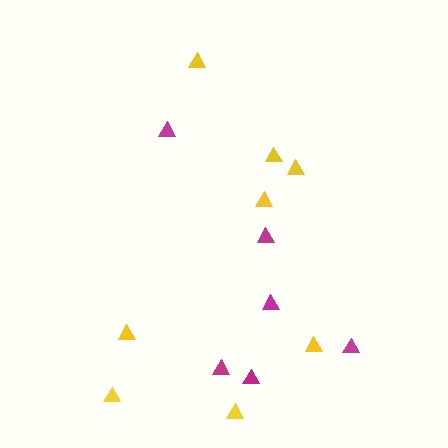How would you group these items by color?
There are 2 groups: one group of yellow triangles (8) and one group of magenta triangles (6).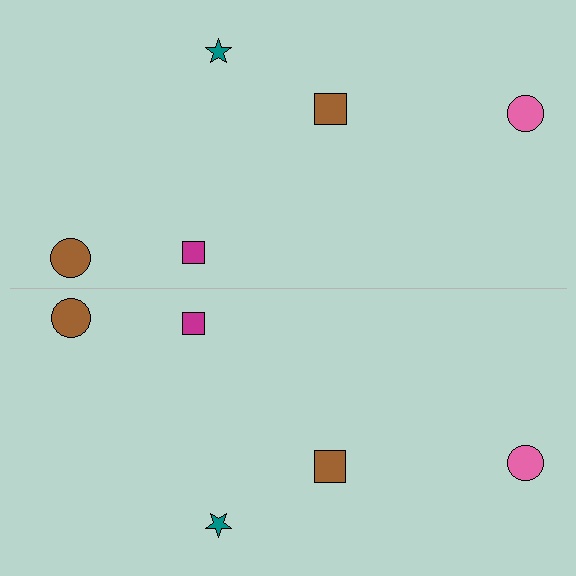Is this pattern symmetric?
Yes, this pattern has bilateral (reflection) symmetry.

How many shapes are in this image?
There are 10 shapes in this image.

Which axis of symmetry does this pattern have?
The pattern has a horizontal axis of symmetry running through the center of the image.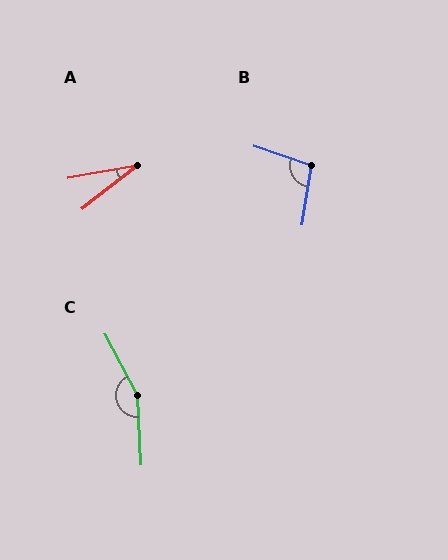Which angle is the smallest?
A, at approximately 27 degrees.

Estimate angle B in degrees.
Approximately 99 degrees.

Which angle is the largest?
C, at approximately 156 degrees.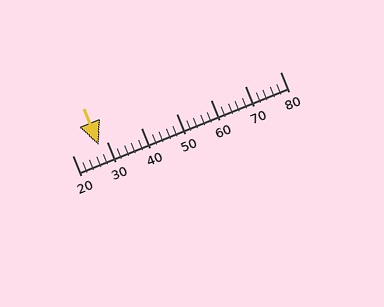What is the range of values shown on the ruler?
The ruler shows values from 20 to 80.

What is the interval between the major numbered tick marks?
The major tick marks are spaced 10 units apart.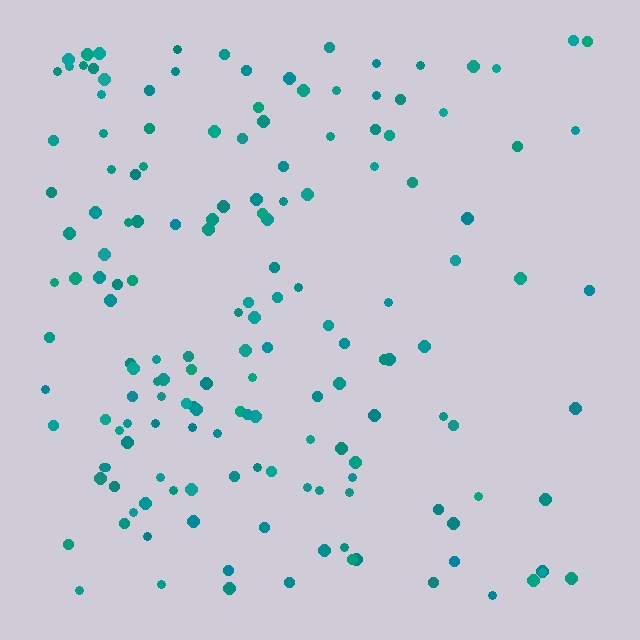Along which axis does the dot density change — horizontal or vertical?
Horizontal.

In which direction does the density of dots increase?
From right to left, with the left side densest.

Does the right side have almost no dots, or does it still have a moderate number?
Still a moderate number, just noticeably fewer than the left.